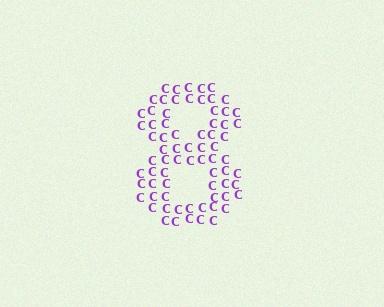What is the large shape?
The large shape is the digit 8.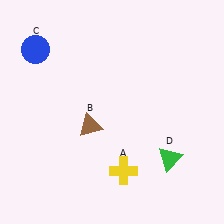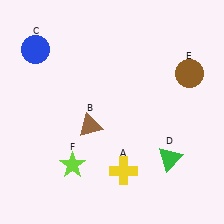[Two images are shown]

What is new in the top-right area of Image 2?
A brown circle (E) was added in the top-right area of Image 2.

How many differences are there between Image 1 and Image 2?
There are 2 differences between the two images.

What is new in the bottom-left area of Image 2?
A lime star (F) was added in the bottom-left area of Image 2.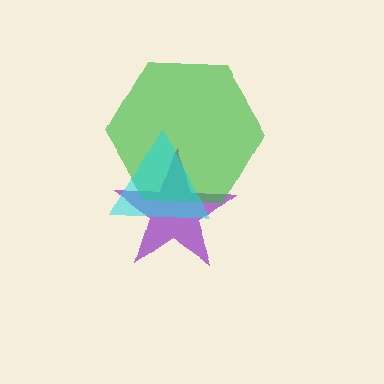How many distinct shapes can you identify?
There are 3 distinct shapes: a purple star, a green hexagon, a cyan triangle.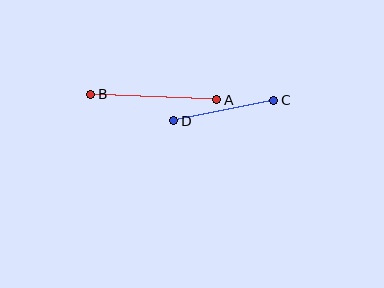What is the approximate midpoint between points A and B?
The midpoint is at approximately (154, 97) pixels.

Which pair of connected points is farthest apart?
Points A and B are farthest apart.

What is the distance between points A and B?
The distance is approximately 126 pixels.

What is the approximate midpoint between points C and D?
The midpoint is at approximately (224, 110) pixels.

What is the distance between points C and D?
The distance is approximately 102 pixels.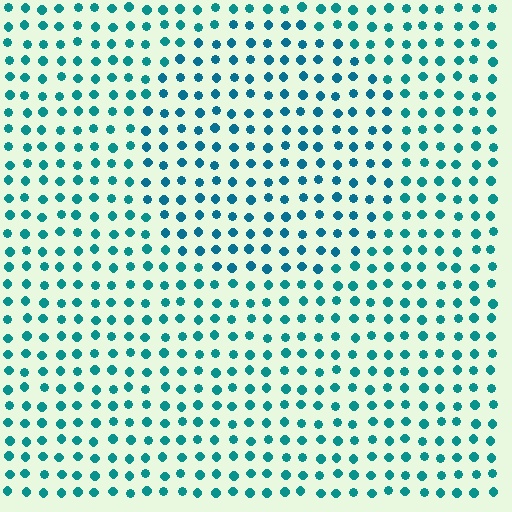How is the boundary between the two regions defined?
The boundary is defined purely by a slight shift in hue (about 17 degrees). Spacing, size, and orientation are identical on both sides.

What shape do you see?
I see a circle.